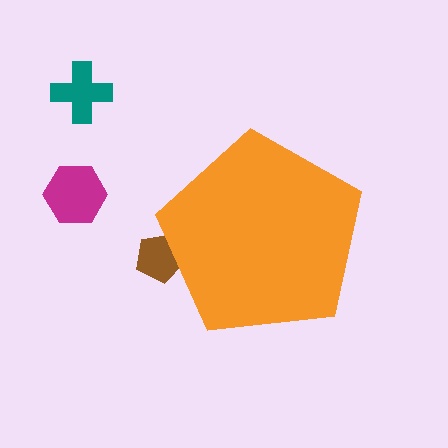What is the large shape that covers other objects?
An orange pentagon.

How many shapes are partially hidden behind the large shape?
1 shape is partially hidden.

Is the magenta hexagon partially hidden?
No, the magenta hexagon is fully visible.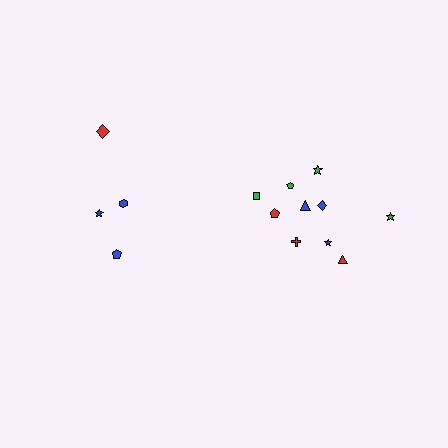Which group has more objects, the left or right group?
The right group.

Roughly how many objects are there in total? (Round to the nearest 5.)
Roughly 15 objects in total.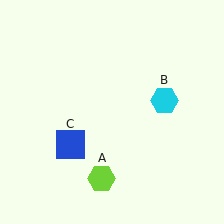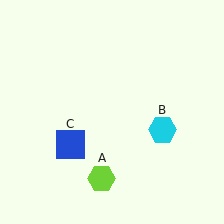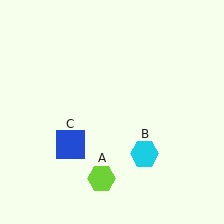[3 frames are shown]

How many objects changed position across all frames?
1 object changed position: cyan hexagon (object B).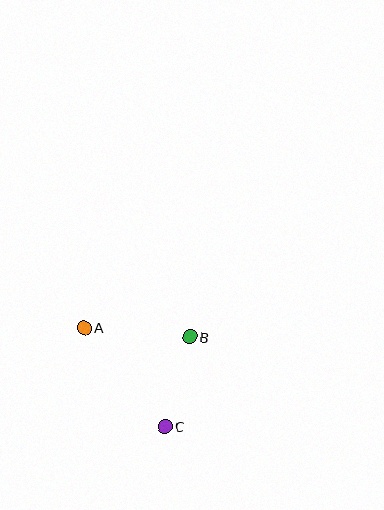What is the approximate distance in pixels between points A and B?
The distance between A and B is approximately 106 pixels.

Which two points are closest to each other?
Points B and C are closest to each other.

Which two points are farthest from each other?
Points A and C are farthest from each other.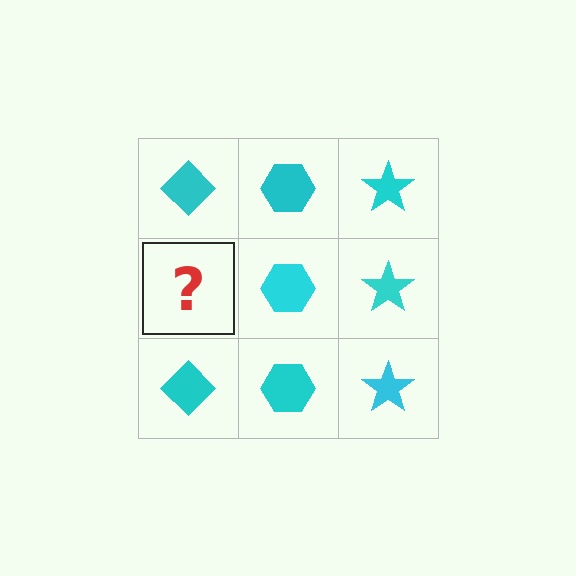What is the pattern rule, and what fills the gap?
The rule is that each column has a consistent shape. The gap should be filled with a cyan diamond.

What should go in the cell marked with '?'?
The missing cell should contain a cyan diamond.